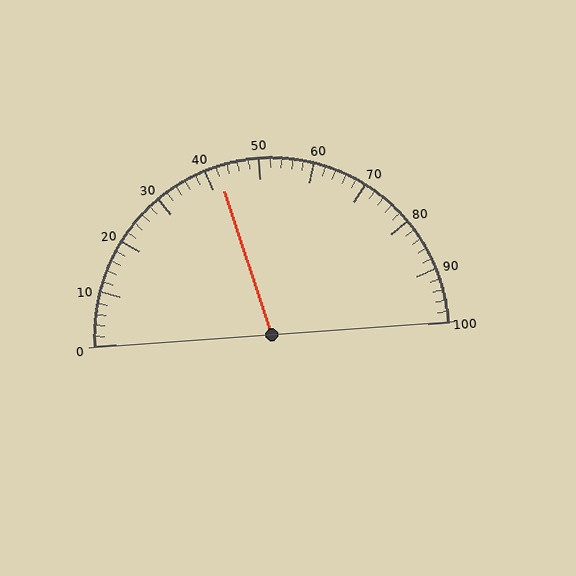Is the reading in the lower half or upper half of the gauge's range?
The reading is in the lower half of the range (0 to 100).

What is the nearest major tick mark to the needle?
The nearest major tick mark is 40.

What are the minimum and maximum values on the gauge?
The gauge ranges from 0 to 100.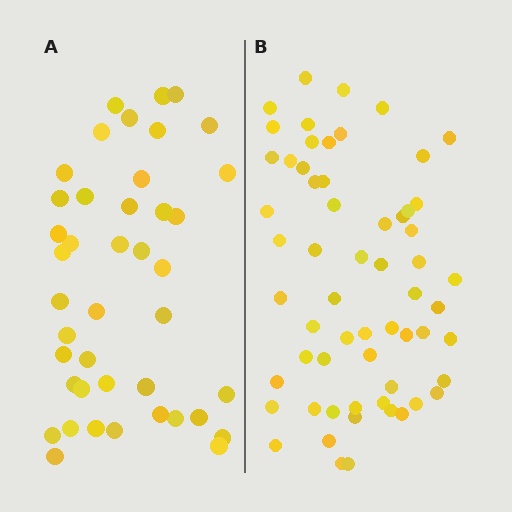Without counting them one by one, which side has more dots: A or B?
Region B (the right region) has more dots.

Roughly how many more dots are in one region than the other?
Region B has approximately 20 more dots than region A.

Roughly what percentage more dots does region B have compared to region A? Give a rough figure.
About 45% more.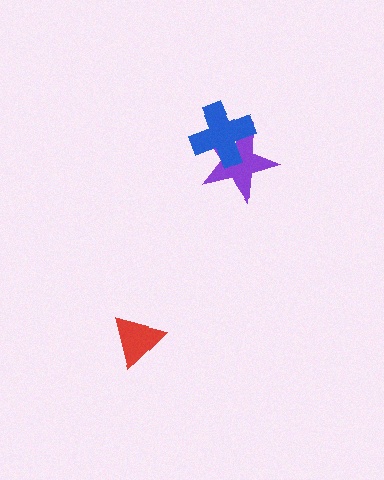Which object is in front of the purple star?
The blue cross is in front of the purple star.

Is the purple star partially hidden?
Yes, it is partially covered by another shape.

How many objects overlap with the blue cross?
1 object overlaps with the blue cross.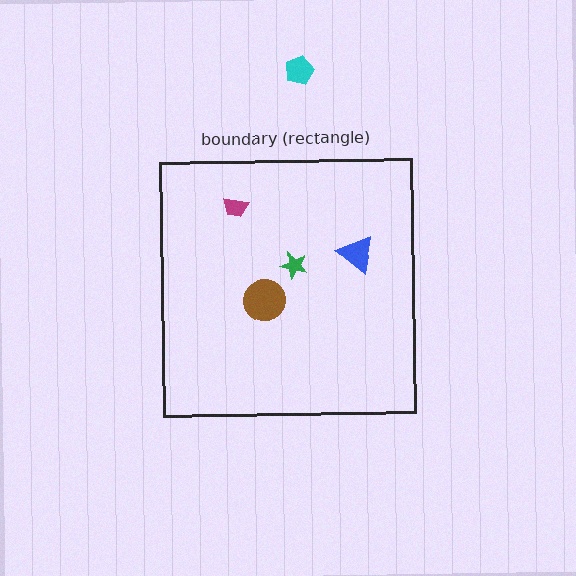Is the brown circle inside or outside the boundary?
Inside.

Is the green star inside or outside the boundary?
Inside.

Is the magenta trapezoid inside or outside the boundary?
Inside.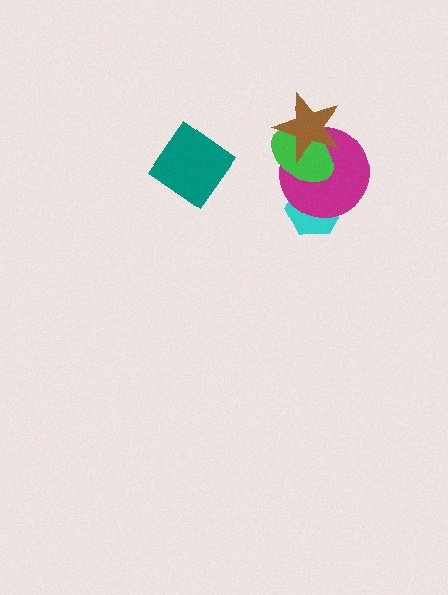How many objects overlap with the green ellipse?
3 objects overlap with the green ellipse.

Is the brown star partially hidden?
No, no other shape covers it.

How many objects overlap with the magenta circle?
3 objects overlap with the magenta circle.